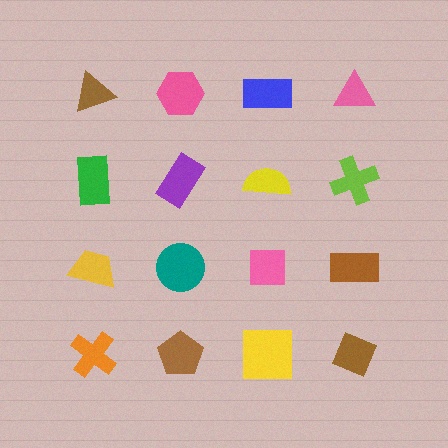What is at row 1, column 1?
A brown triangle.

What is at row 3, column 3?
A pink square.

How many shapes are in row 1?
4 shapes.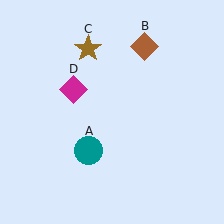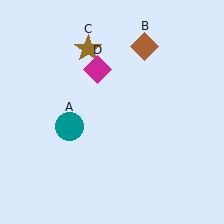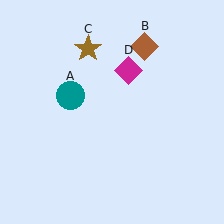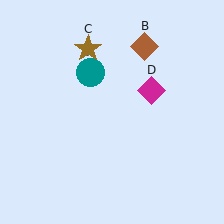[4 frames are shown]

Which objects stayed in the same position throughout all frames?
Brown diamond (object B) and brown star (object C) remained stationary.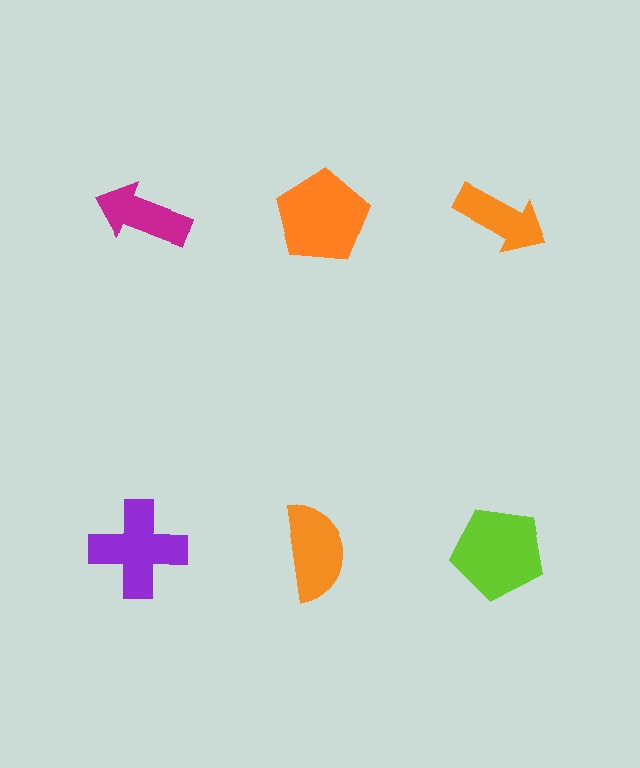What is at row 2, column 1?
A purple cross.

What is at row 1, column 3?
An orange arrow.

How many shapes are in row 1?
3 shapes.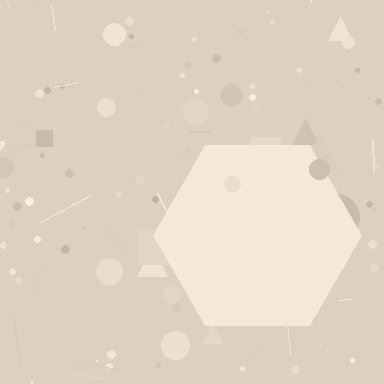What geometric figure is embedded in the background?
A hexagon is embedded in the background.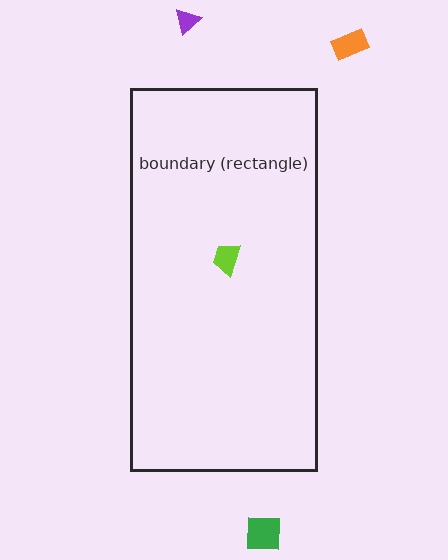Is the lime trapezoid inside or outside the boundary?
Inside.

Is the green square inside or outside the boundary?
Outside.